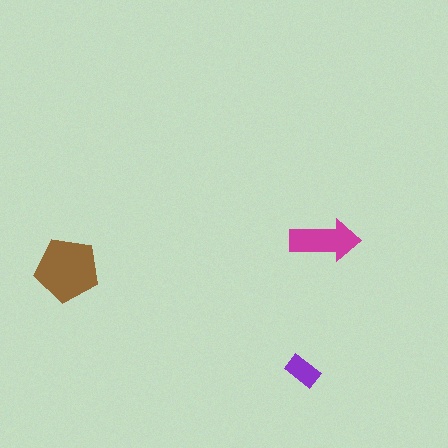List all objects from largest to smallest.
The brown pentagon, the magenta arrow, the purple rectangle.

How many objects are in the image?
There are 3 objects in the image.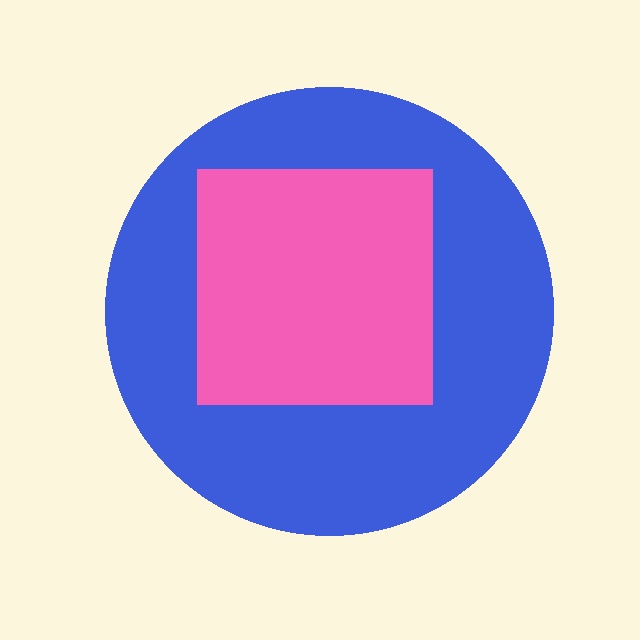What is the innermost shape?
The pink square.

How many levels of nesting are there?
2.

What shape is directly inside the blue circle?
The pink square.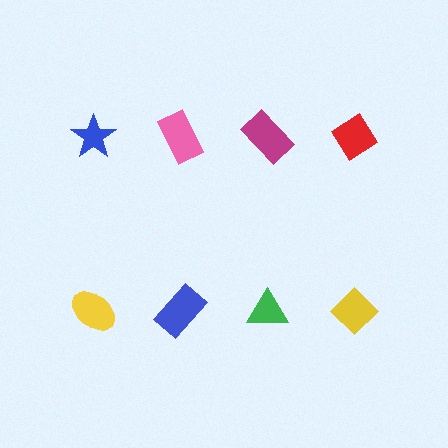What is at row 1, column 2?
A pink rectangle.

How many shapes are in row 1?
4 shapes.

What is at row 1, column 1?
A blue star.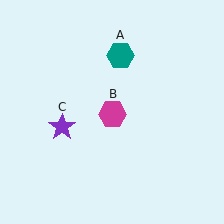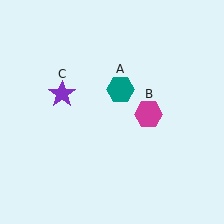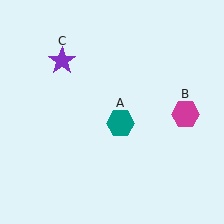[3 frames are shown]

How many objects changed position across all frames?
3 objects changed position: teal hexagon (object A), magenta hexagon (object B), purple star (object C).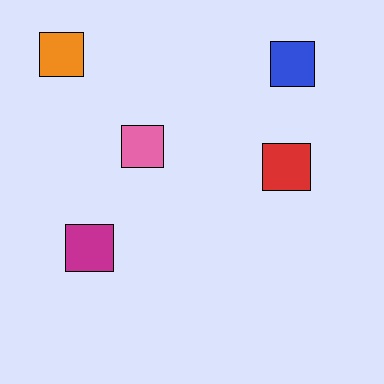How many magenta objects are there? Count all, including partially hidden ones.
There is 1 magenta object.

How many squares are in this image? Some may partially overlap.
There are 5 squares.